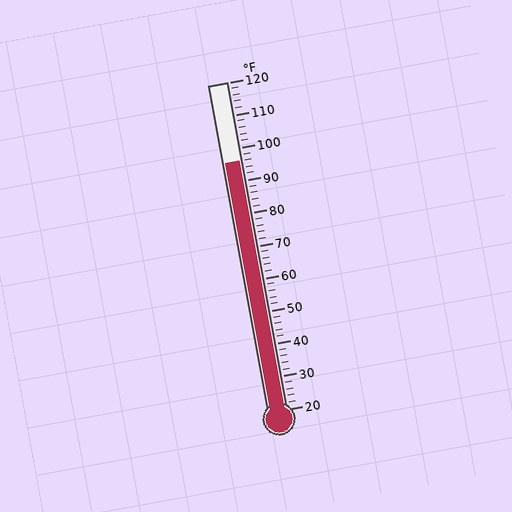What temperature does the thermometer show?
The thermometer shows approximately 96°F.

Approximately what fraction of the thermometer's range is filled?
The thermometer is filled to approximately 75% of its range.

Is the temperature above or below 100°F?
The temperature is below 100°F.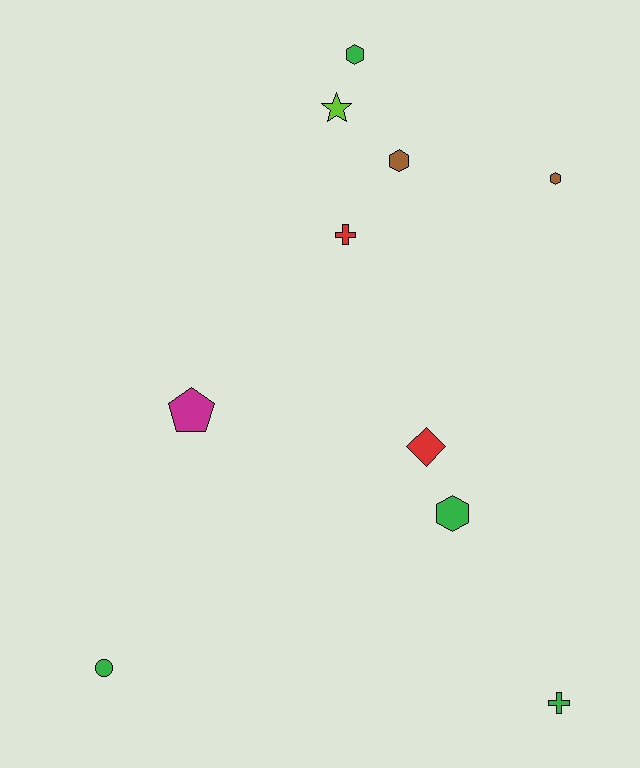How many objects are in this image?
There are 10 objects.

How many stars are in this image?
There is 1 star.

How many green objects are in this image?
There are 4 green objects.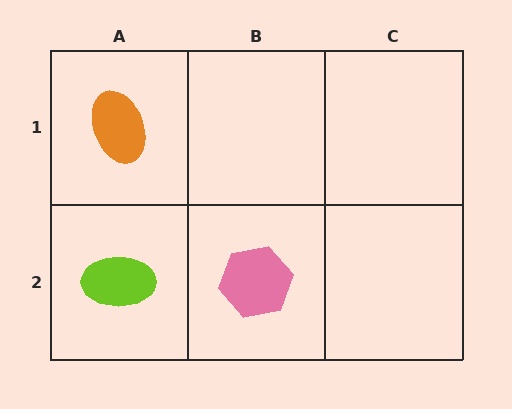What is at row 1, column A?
An orange ellipse.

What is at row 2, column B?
A pink hexagon.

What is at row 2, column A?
A lime ellipse.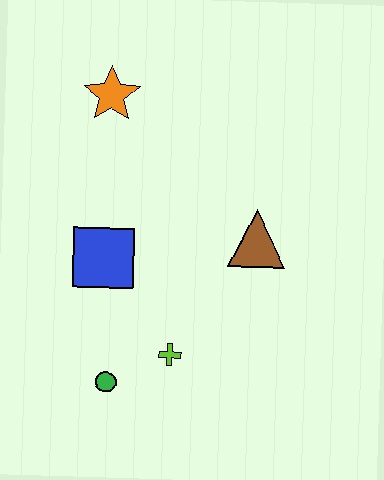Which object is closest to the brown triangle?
The lime cross is closest to the brown triangle.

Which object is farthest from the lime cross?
The orange star is farthest from the lime cross.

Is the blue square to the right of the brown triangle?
No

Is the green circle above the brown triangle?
No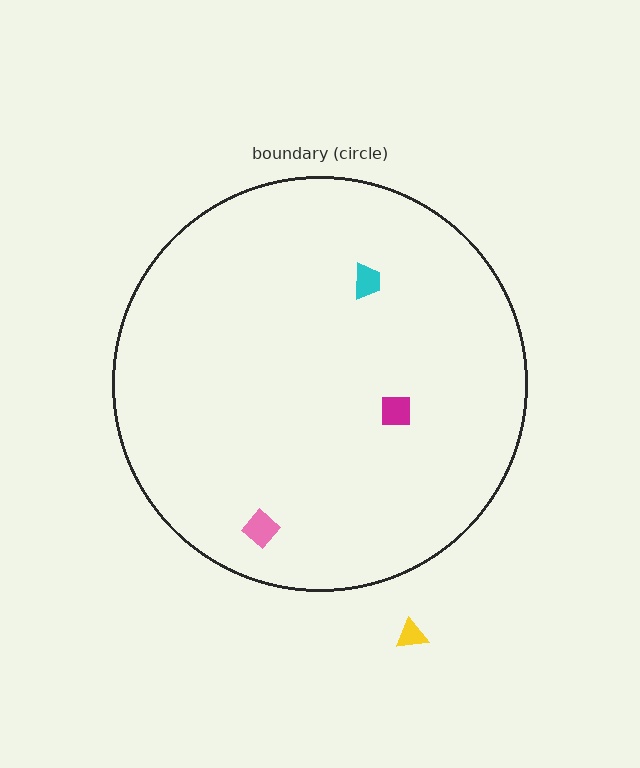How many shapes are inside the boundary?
3 inside, 1 outside.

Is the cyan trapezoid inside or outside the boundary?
Inside.